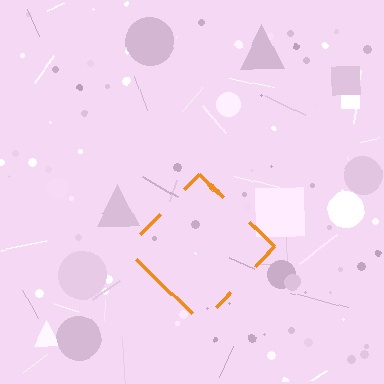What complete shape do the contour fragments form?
The contour fragments form a diamond.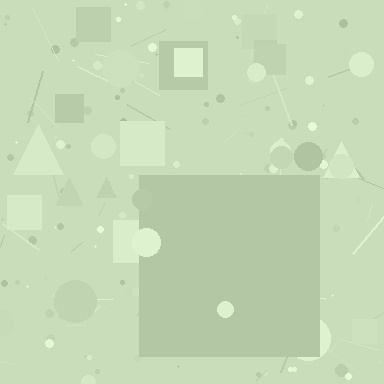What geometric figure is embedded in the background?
A square is embedded in the background.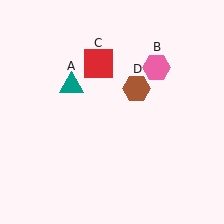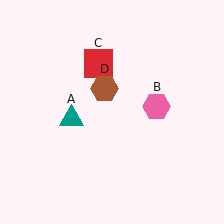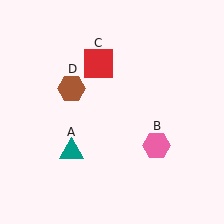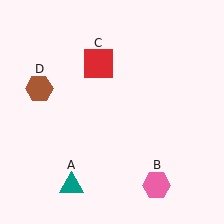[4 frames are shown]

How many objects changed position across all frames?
3 objects changed position: teal triangle (object A), pink hexagon (object B), brown hexagon (object D).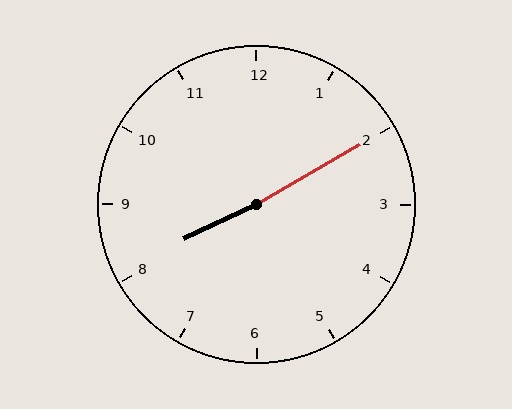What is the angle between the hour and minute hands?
Approximately 175 degrees.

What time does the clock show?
8:10.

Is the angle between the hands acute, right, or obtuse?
It is obtuse.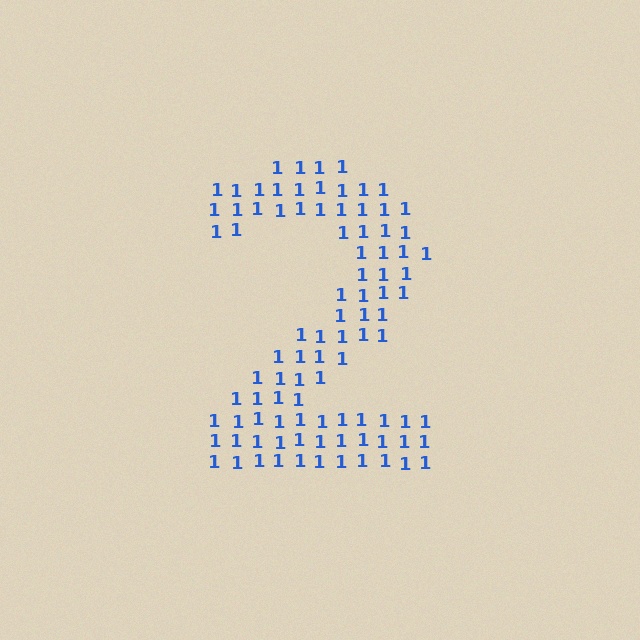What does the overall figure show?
The overall figure shows the digit 2.